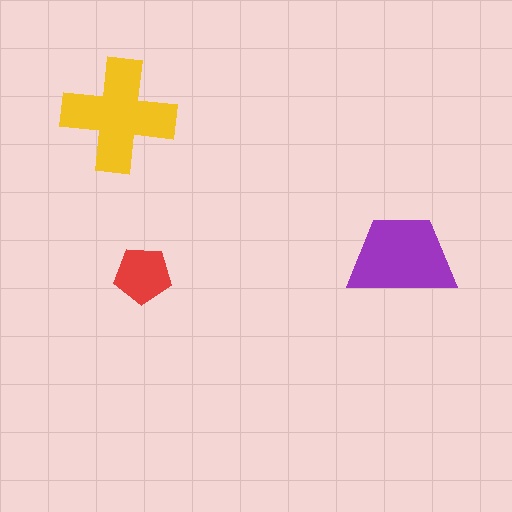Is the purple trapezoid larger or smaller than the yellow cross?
Smaller.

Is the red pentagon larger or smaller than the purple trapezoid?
Smaller.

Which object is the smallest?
The red pentagon.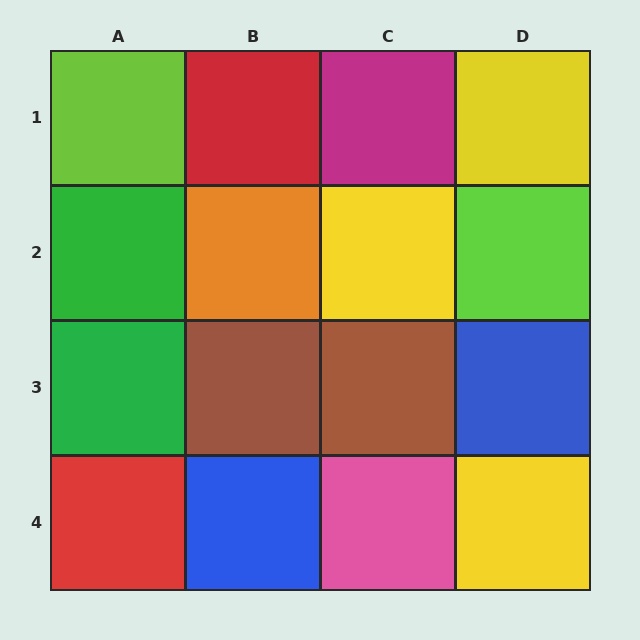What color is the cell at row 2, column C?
Yellow.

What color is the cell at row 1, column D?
Yellow.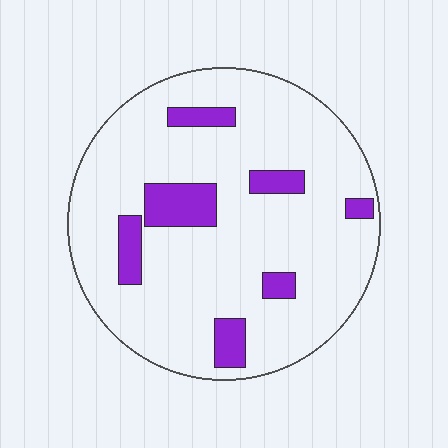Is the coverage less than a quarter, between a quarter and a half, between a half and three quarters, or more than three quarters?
Less than a quarter.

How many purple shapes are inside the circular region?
7.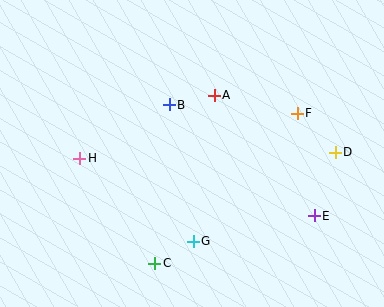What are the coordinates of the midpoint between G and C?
The midpoint between G and C is at (174, 252).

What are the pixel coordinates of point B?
Point B is at (169, 105).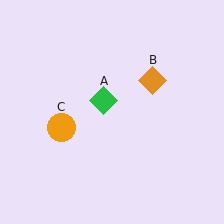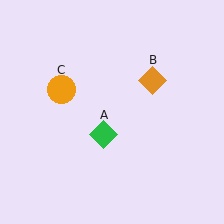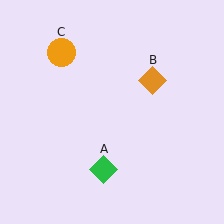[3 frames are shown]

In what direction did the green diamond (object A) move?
The green diamond (object A) moved down.